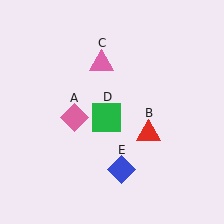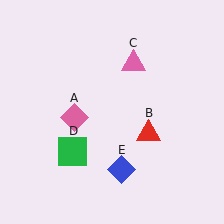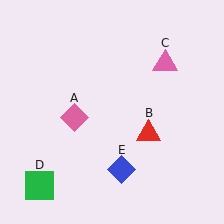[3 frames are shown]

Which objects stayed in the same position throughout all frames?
Pink diamond (object A) and red triangle (object B) and blue diamond (object E) remained stationary.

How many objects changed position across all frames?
2 objects changed position: pink triangle (object C), green square (object D).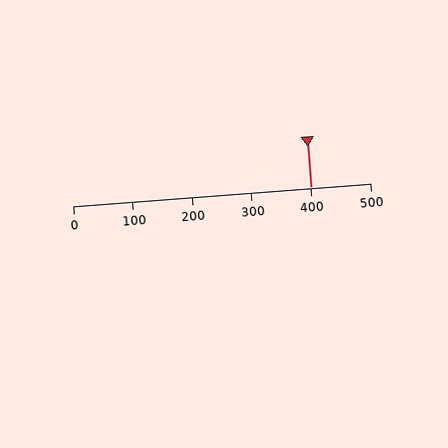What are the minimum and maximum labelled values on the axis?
The axis runs from 0 to 500.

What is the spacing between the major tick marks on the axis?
The major ticks are spaced 100 apart.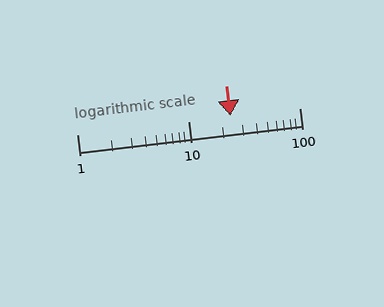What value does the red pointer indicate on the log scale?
The pointer indicates approximately 24.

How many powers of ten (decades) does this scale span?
The scale spans 2 decades, from 1 to 100.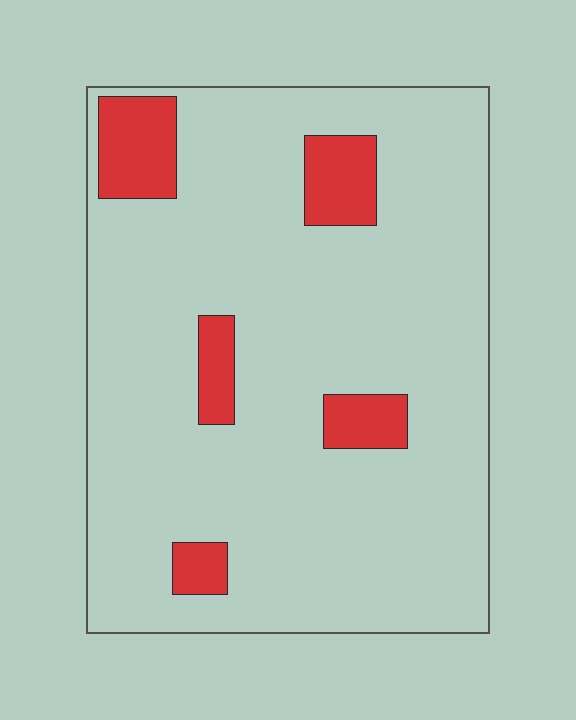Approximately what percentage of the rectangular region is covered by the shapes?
Approximately 10%.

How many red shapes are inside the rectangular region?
5.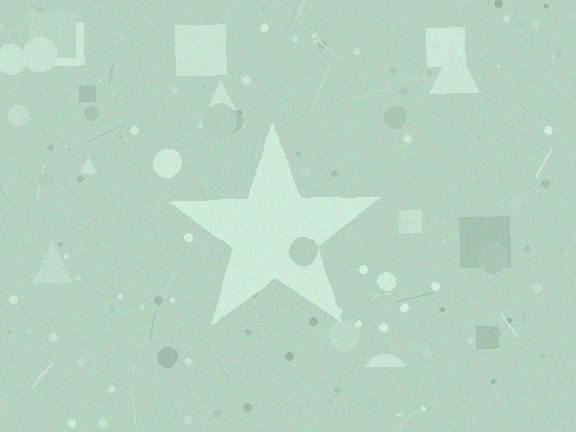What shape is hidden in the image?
A star is hidden in the image.